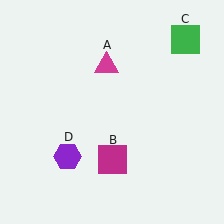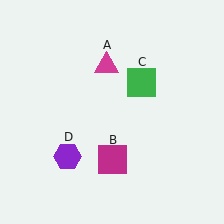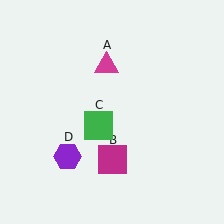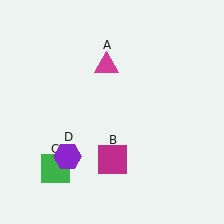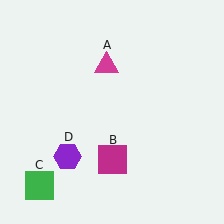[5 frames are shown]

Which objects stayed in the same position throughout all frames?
Magenta triangle (object A) and magenta square (object B) and purple hexagon (object D) remained stationary.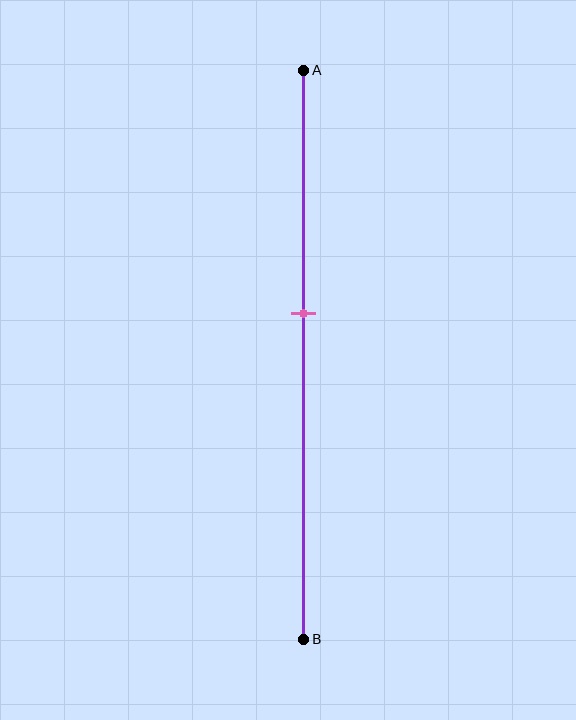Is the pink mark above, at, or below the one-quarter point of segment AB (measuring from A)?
The pink mark is below the one-quarter point of segment AB.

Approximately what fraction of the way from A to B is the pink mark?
The pink mark is approximately 45% of the way from A to B.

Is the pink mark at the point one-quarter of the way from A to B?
No, the mark is at about 45% from A, not at the 25% one-quarter point.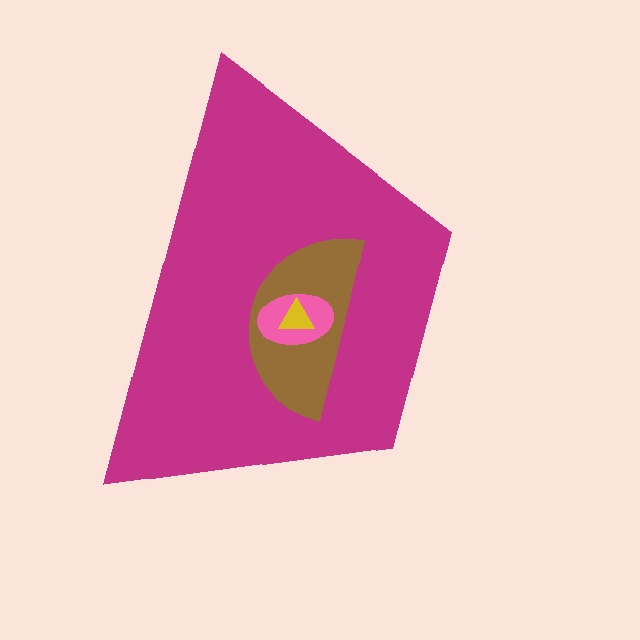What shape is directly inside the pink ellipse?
The yellow triangle.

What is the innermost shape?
The yellow triangle.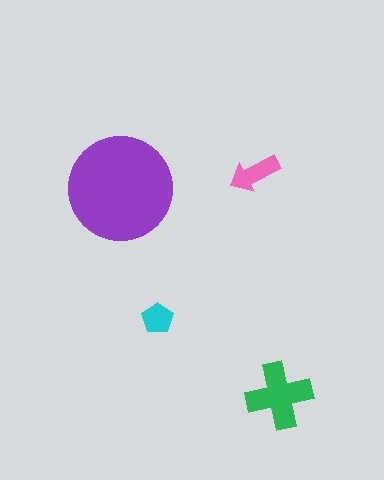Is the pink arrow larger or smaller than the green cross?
Smaller.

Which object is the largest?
The purple circle.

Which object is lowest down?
The green cross is bottommost.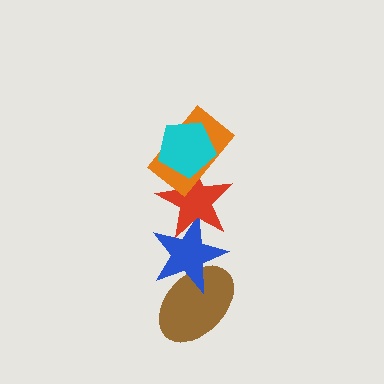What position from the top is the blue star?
The blue star is 4th from the top.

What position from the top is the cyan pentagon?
The cyan pentagon is 1st from the top.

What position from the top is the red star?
The red star is 3rd from the top.